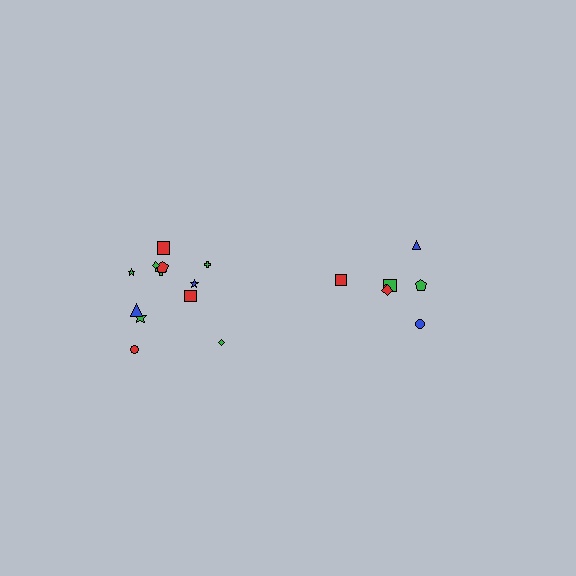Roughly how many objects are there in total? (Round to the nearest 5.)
Roughly 20 objects in total.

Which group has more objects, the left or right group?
The left group.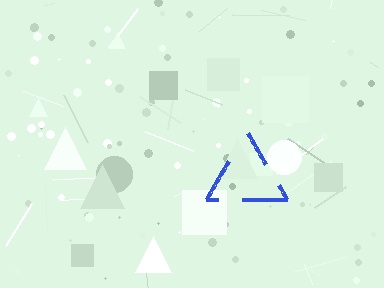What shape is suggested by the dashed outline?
The dashed outline suggests a triangle.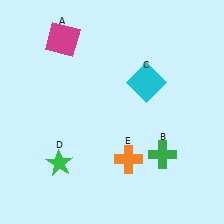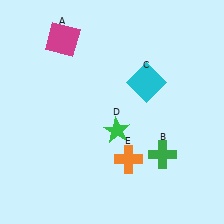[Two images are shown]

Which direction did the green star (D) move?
The green star (D) moved right.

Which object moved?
The green star (D) moved right.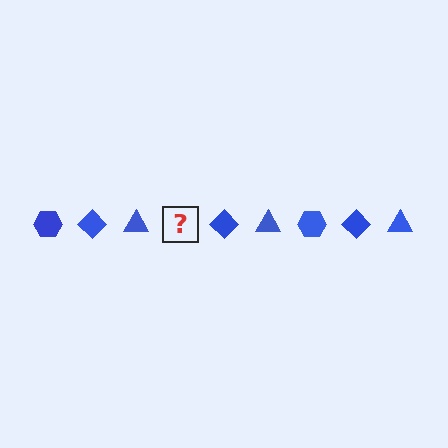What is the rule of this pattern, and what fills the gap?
The rule is that the pattern cycles through hexagon, diamond, triangle shapes in blue. The gap should be filled with a blue hexagon.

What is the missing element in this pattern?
The missing element is a blue hexagon.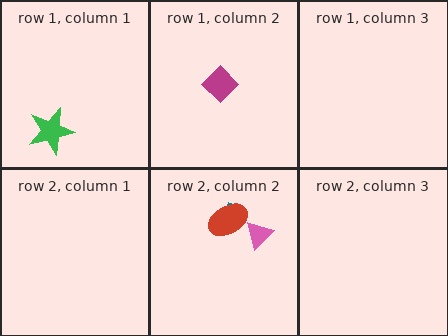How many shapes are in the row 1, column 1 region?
1.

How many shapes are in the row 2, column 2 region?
3.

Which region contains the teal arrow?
The row 2, column 2 region.